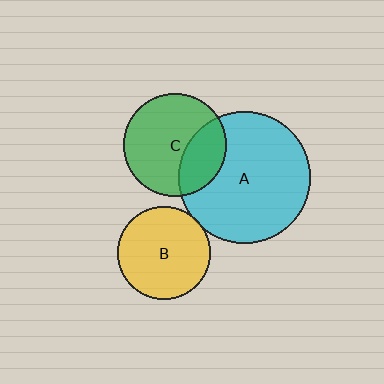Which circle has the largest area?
Circle A (cyan).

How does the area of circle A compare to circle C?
Approximately 1.6 times.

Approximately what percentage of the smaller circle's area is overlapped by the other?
Approximately 5%.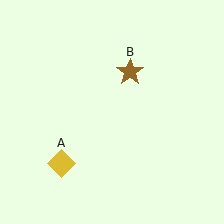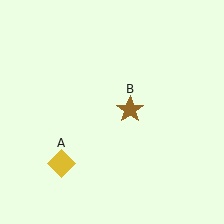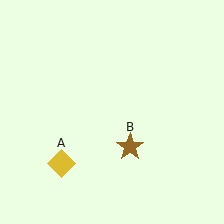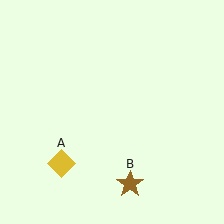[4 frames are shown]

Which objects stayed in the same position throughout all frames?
Yellow diamond (object A) remained stationary.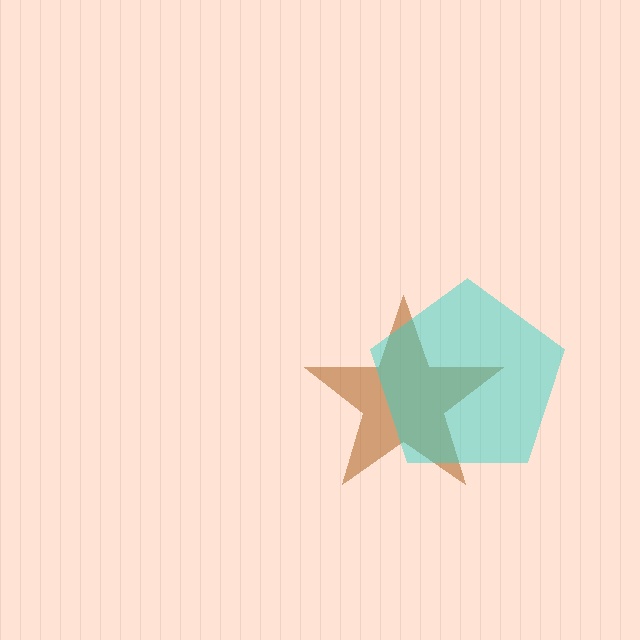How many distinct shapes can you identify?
There are 2 distinct shapes: a brown star, a cyan pentagon.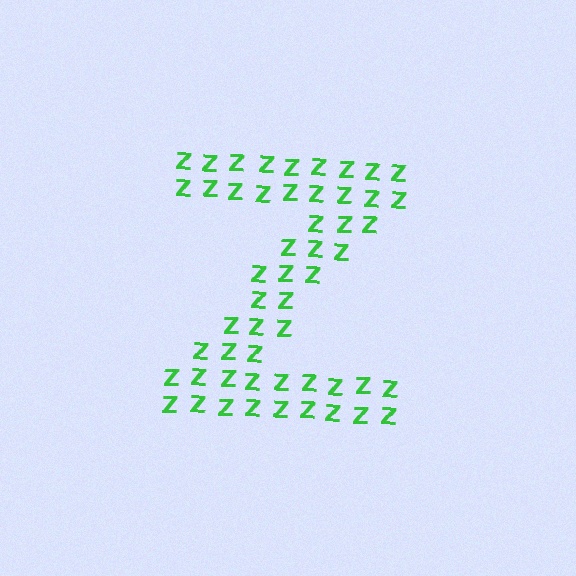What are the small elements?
The small elements are letter Z's.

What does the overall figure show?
The overall figure shows the letter Z.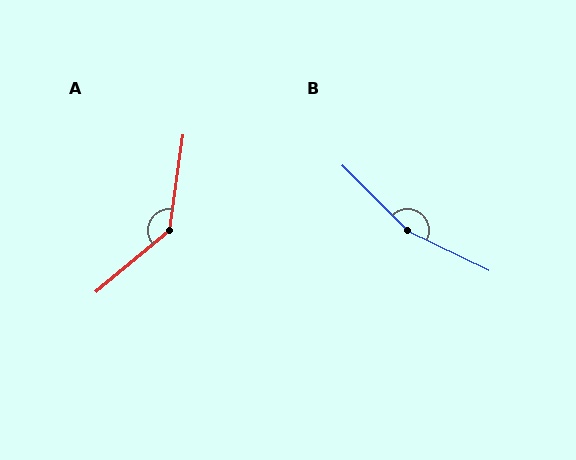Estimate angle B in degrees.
Approximately 161 degrees.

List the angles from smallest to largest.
A (139°), B (161°).